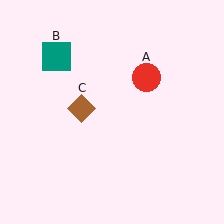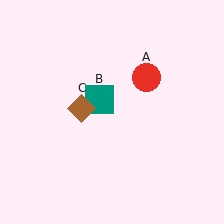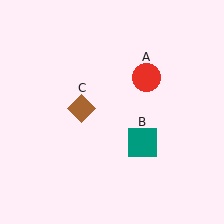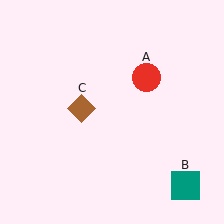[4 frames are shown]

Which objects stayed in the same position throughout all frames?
Red circle (object A) and brown diamond (object C) remained stationary.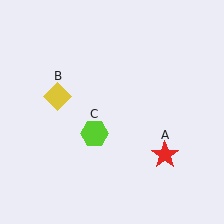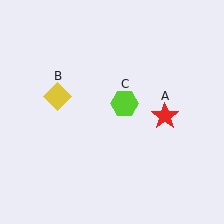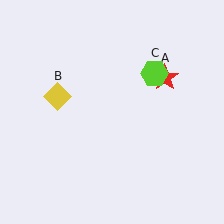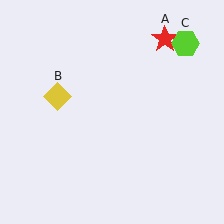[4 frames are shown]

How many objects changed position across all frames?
2 objects changed position: red star (object A), lime hexagon (object C).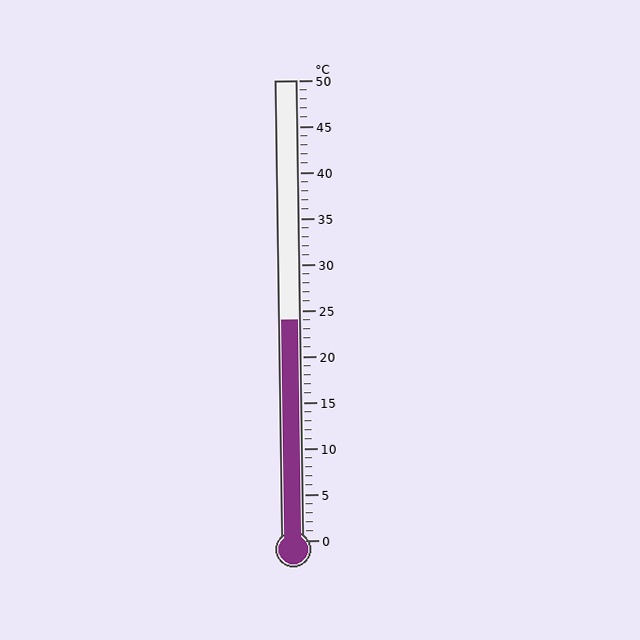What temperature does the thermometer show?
The thermometer shows approximately 24°C.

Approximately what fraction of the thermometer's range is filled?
The thermometer is filled to approximately 50% of its range.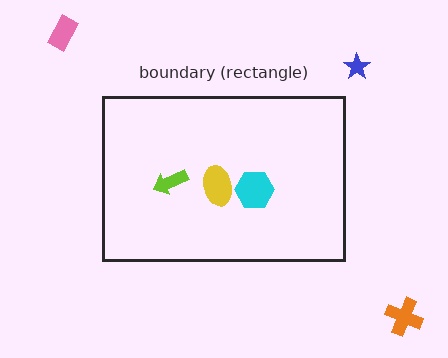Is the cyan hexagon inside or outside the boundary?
Inside.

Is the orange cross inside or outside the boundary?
Outside.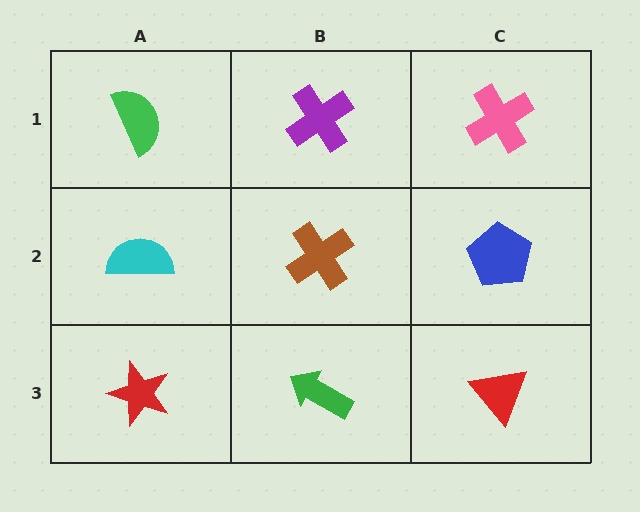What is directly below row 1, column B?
A brown cross.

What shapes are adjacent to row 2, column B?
A purple cross (row 1, column B), a green arrow (row 3, column B), a cyan semicircle (row 2, column A), a blue pentagon (row 2, column C).